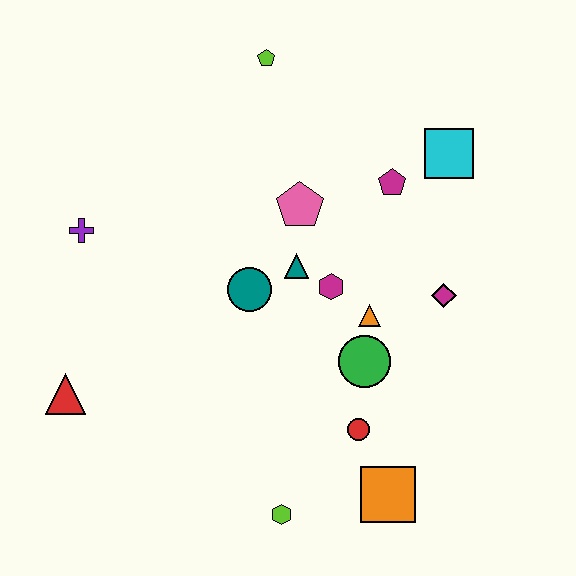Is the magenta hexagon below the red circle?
No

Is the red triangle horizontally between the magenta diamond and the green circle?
No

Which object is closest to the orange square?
The red circle is closest to the orange square.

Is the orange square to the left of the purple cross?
No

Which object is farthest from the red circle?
The lime pentagon is farthest from the red circle.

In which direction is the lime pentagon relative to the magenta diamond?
The lime pentagon is above the magenta diamond.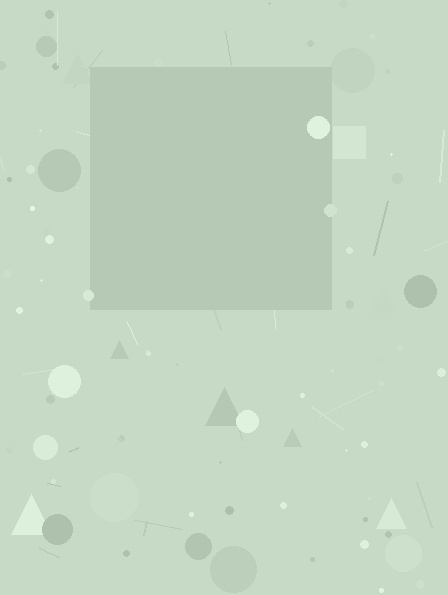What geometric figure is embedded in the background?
A square is embedded in the background.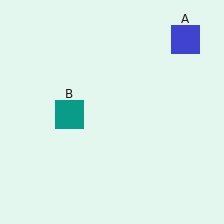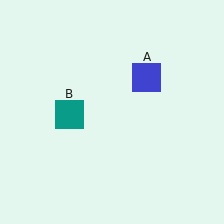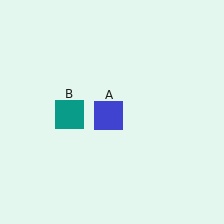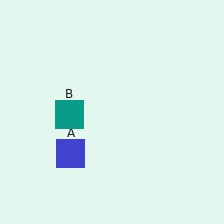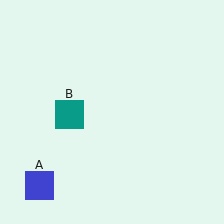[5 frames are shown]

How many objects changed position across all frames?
1 object changed position: blue square (object A).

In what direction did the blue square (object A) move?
The blue square (object A) moved down and to the left.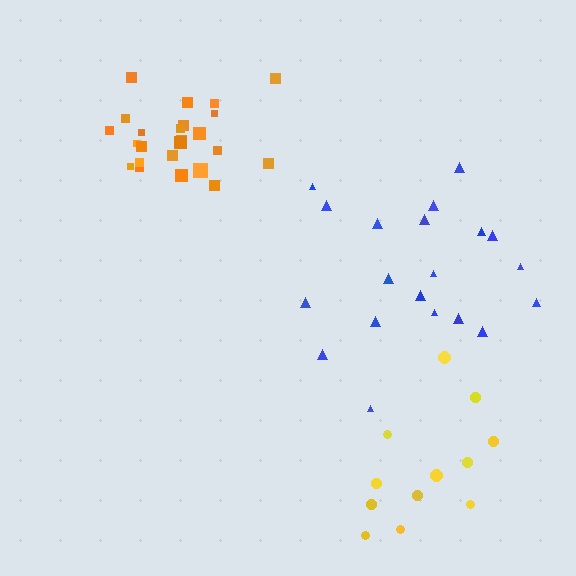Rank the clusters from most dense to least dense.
orange, blue, yellow.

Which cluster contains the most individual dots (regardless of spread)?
Orange (24).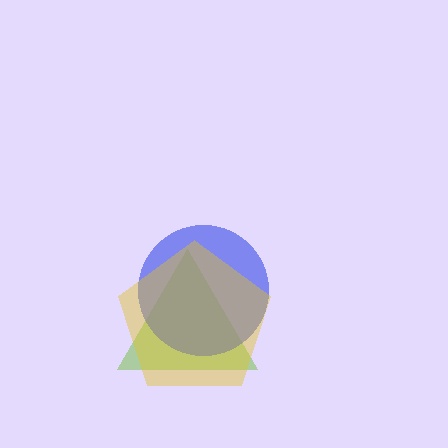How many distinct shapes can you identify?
There are 3 distinct shapes: a lime triangle, a blue circle, a yellow pentagon.